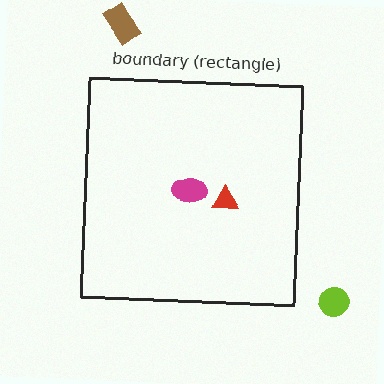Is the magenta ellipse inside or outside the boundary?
Inside.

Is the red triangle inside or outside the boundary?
Inside.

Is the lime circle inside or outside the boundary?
Outside.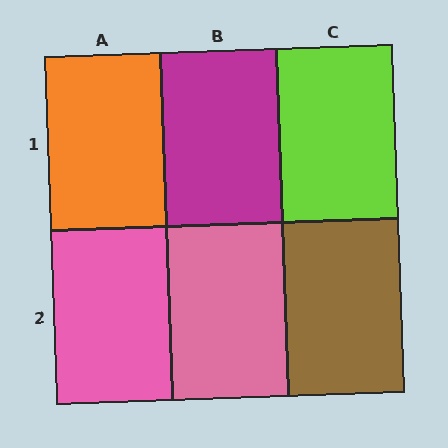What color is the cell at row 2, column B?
Pink.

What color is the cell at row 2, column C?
Brown.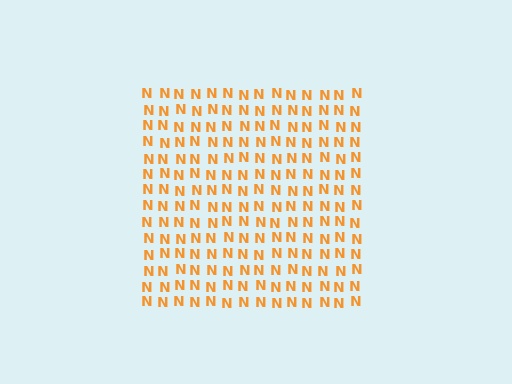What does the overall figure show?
The overall figure shows a square.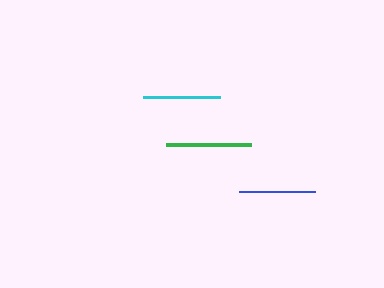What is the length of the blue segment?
The blue segment is approximately 76 pixels long.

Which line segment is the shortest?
The blue line is the shortest at approximately 76 pixels.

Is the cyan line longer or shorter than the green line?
The green line is longer than the cyan line.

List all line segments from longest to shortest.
From longest to shortest: green, cyan, blue.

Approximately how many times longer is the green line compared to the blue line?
The green line is approximately 1.1 times the length of the blue line.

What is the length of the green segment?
The green segment is approximately 85 pixels long.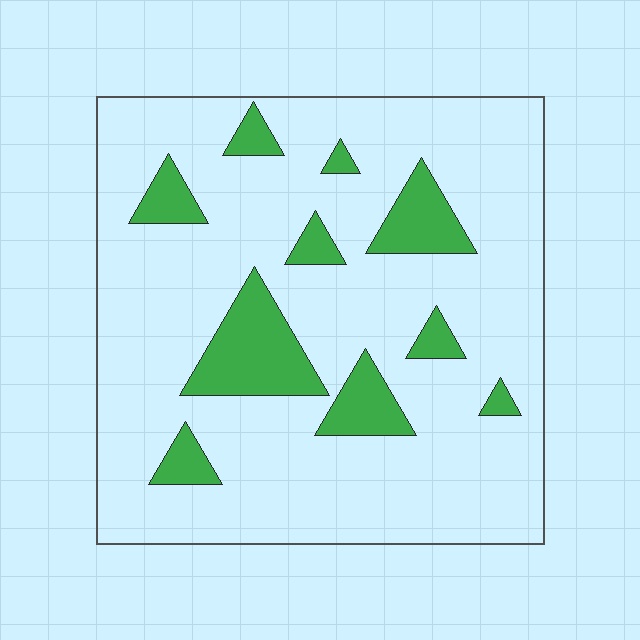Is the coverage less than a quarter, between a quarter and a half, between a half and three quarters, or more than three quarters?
Less than a quarter.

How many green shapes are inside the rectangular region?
10.